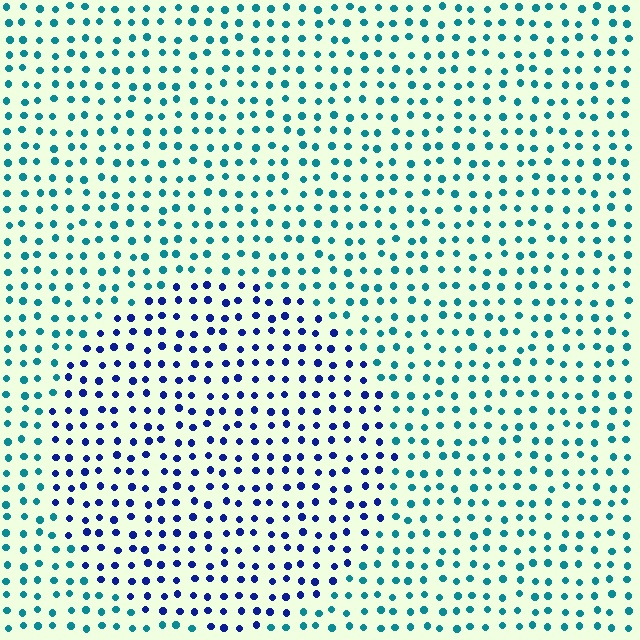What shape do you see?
I see a circle.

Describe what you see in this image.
The image is filled with small teal elements in a uniform arrangement. A circle-shaped region is visible where the elements are tinted to a slightly different hue, forming a subtle color boundary.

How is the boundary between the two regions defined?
The boundary is defined purely by a slight shift in hue (about 49 degrees). Spacing, size, and orientation are identical on both sides.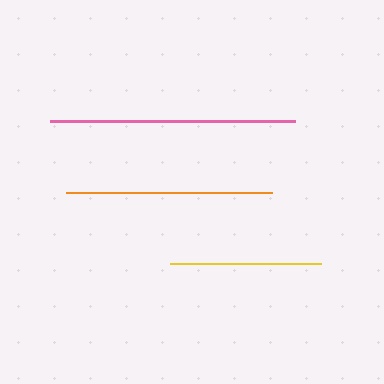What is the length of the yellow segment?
The yellow segment is approximately 151 pixels long.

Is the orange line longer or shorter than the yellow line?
The orange line is longer than the yellow line.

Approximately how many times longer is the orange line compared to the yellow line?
The orange line is approximately 1.4 times the length of the yellow line.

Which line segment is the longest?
The pink line is the longest at approximately 245 pixels.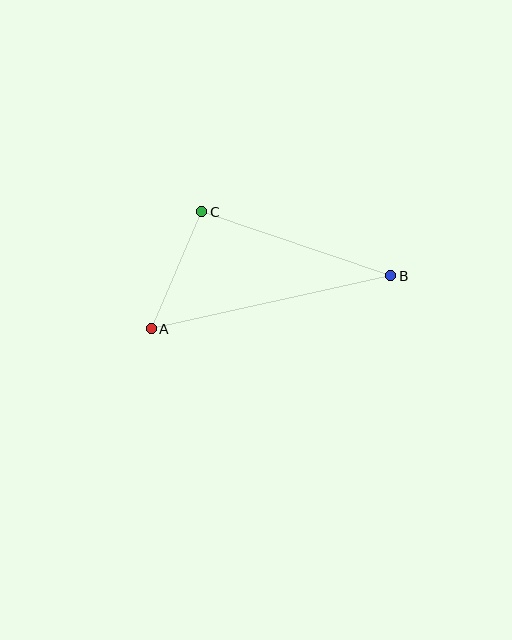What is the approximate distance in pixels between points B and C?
The distance between B and C is approximately 200 pixels.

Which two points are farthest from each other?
Points A and B are farthest from each other.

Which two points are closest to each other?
Points A and C are closest to each other.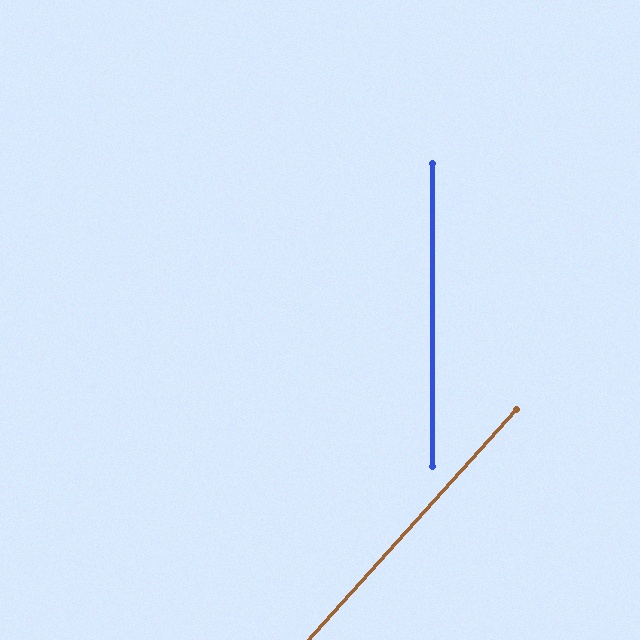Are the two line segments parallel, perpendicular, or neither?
Neither parallel nor perpendicular — they differ by about 42°.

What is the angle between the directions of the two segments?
Approximately 42 degrees.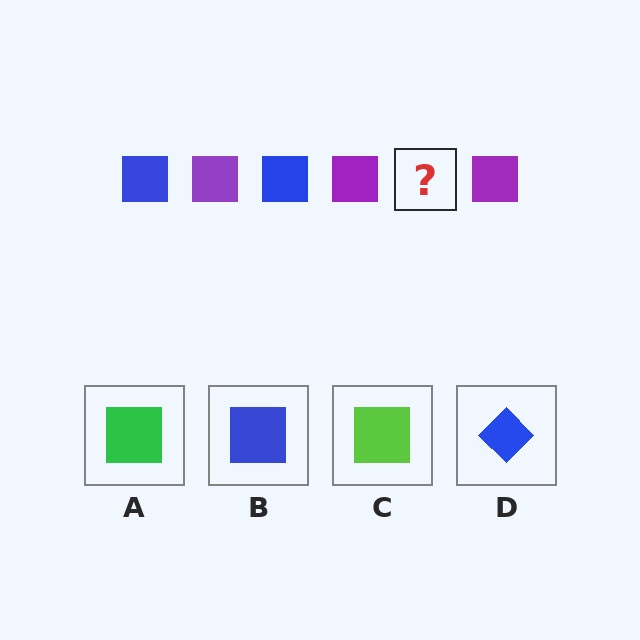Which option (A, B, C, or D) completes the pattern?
B.